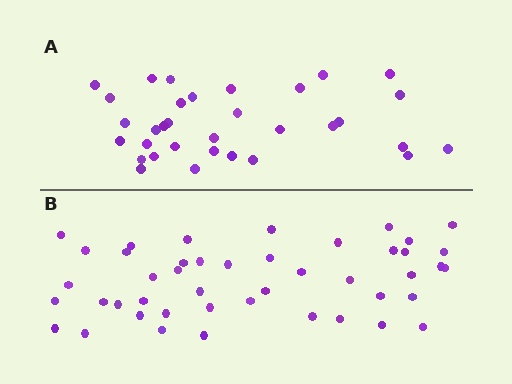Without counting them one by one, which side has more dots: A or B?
Region B (the bottom region) has more dots.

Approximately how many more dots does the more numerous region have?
Region B has roughly 12 or so more dots than region A.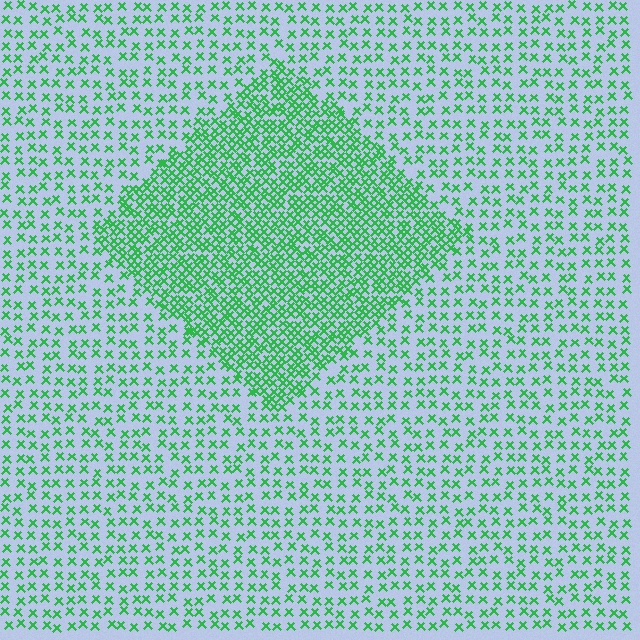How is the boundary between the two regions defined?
The boundary is defined by a change in element density (approximately 2.3x ratio). All elements are the same color, size, and shape.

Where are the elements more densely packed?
The elements are more densely packed inside the diamond boundary.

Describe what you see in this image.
The image contains small green elements arranged at two different densities. A diamond-shaped region is visible where the elements are more densely packed than the surrounding area.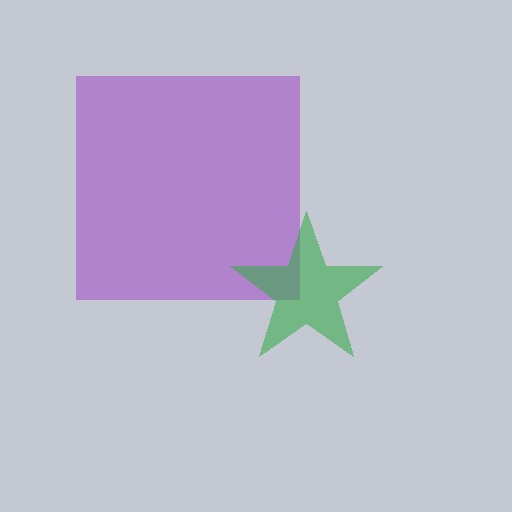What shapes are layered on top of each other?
The layered shapes are: a purple square, a green star.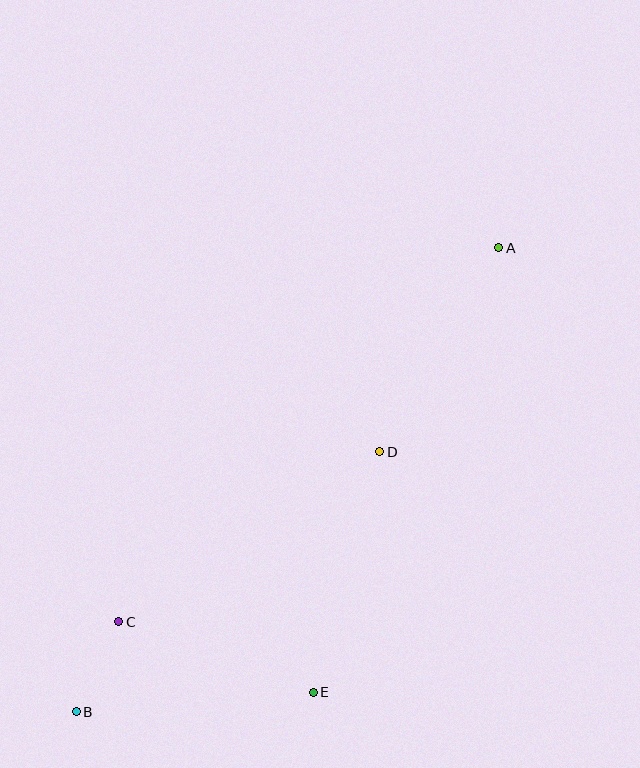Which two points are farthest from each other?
Points A and B are farthest from each other.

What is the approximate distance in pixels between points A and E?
The distance between A and E is approximately 482 pixels.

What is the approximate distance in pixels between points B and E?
The distance between B and E is approximately 238 pixels.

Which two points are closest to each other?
Points B and C are closest to each other.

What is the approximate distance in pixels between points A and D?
The distance between A and D is approximately 236 pixels.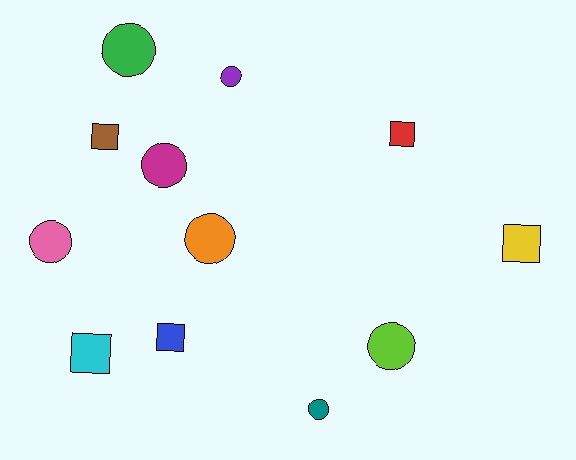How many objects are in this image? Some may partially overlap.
There are 12 objects.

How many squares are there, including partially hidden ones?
There are 5 squares.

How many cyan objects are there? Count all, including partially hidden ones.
There is 1 cyan object.